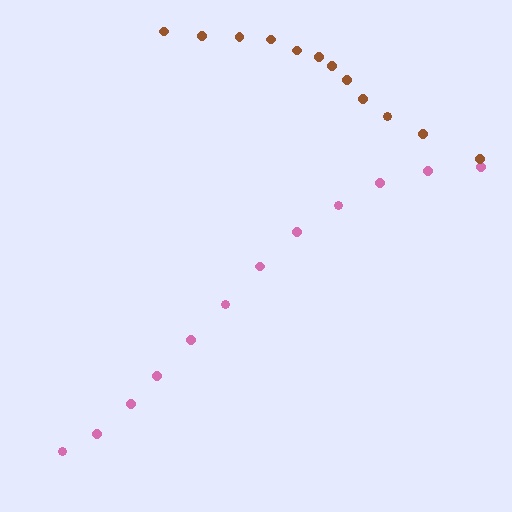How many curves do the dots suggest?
There are 2 distinct paths.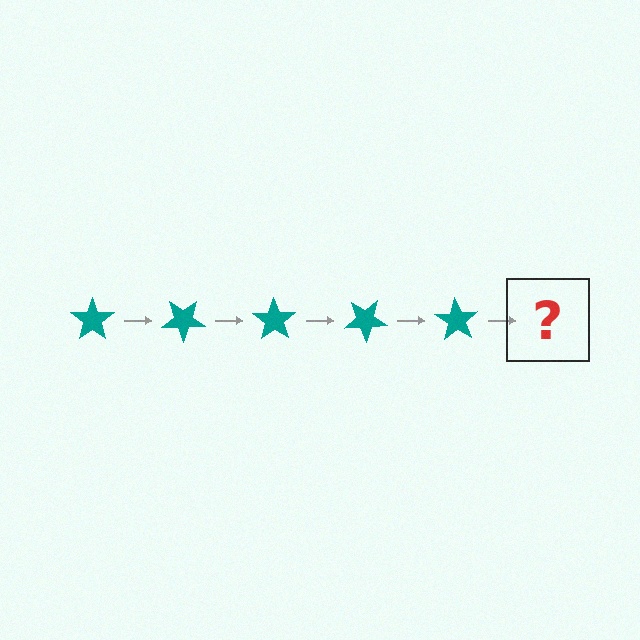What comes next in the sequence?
The next element should be a teal star rotated 175 degrees.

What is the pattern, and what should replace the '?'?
The pattern is that the star rotates 35 degrees each step. The '?' should be a teal star rotated 175 degrees.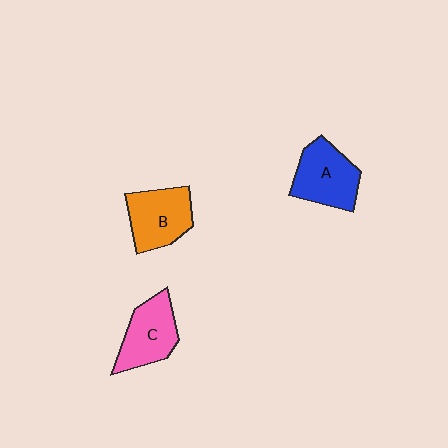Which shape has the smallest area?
Shape C (pink).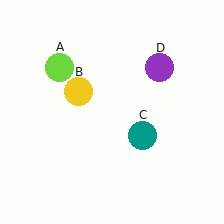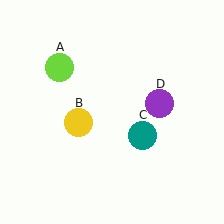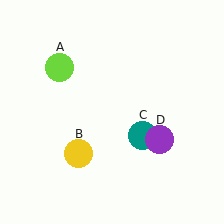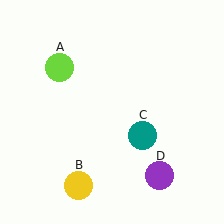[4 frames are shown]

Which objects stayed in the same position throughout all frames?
Lime circle (object A) and teal circle (object C) remained stationary.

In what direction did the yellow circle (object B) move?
The yellow circle (object B) moved down.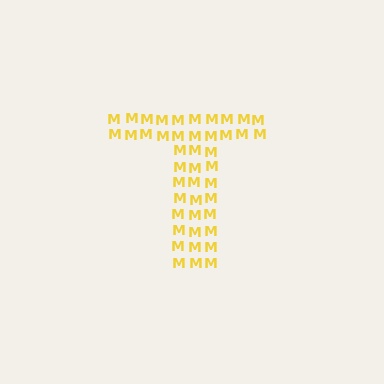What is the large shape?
The large shape is the letter T.